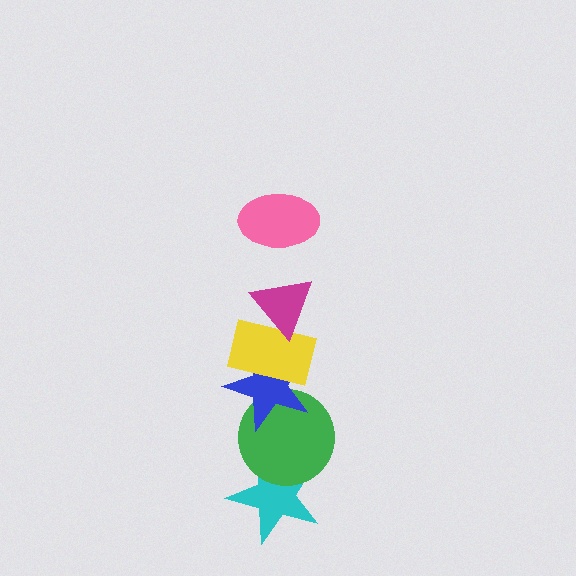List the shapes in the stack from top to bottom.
From top to bottom: the pink ellipse, the magenta triangle, the yellow rectangle, the blue star, the green circle, the cyan star.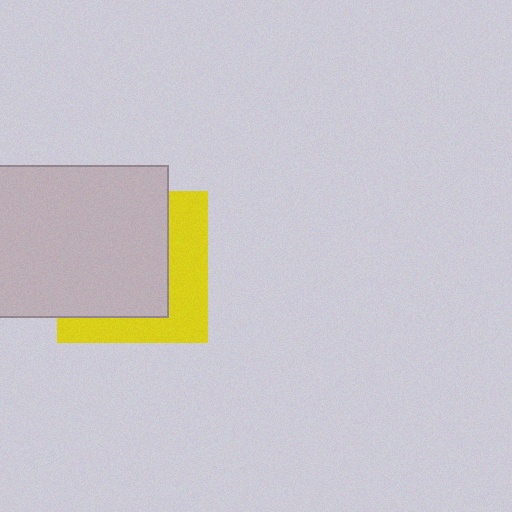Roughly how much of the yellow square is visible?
A small part of it is visible (roughly 38%).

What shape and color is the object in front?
The object in front is a light gray rectangle.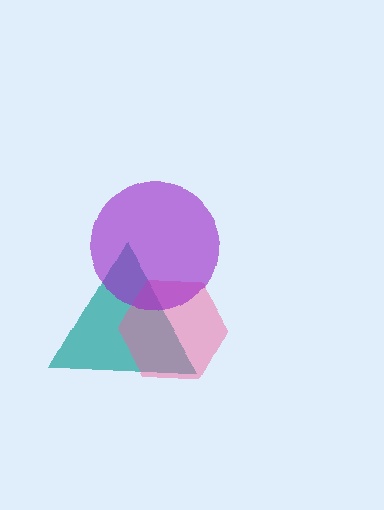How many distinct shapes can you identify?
There are 3 distinct shapes: a teal triangle, a pink hexagon, a purple circle.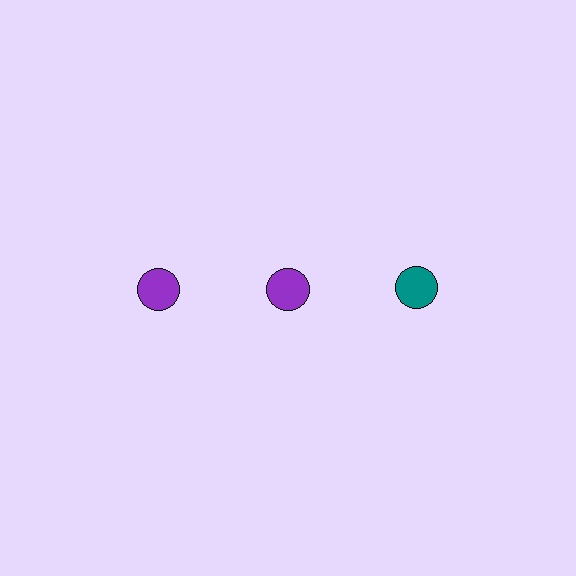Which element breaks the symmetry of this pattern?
The teal circle in the top row, center column breaks the symmetry. All other shapes are purple circles.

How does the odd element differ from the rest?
It has a different color: teal instead of purple.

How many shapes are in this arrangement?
There are 3 shapes arranged in a grid pattern.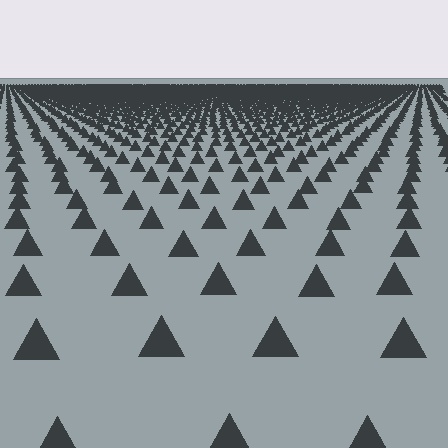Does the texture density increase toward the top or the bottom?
Density increases toward the top.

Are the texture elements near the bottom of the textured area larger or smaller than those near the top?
Larger. Near the bottom, elements are closer to the viewer and appear at a bigger on-screen size.